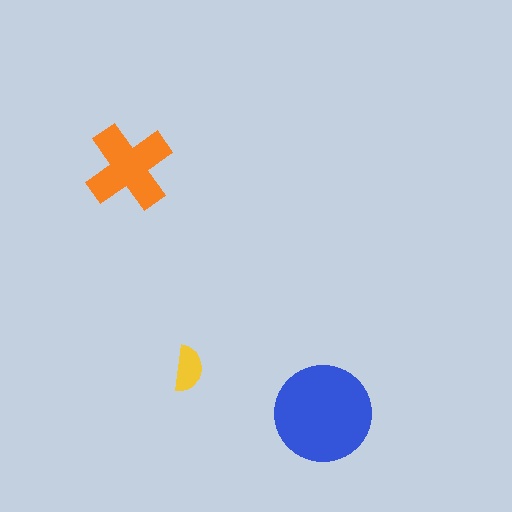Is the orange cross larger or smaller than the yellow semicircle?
Larger.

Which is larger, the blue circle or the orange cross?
The blue circle.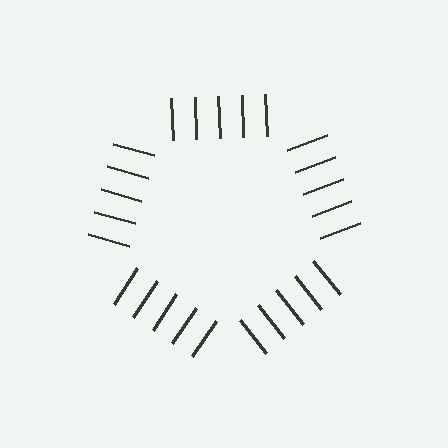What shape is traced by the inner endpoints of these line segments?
An illusory pentagon — the line segments terminate on its edges but no continuous stroke is drawn.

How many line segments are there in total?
25 — 5 along each of the 5 edges.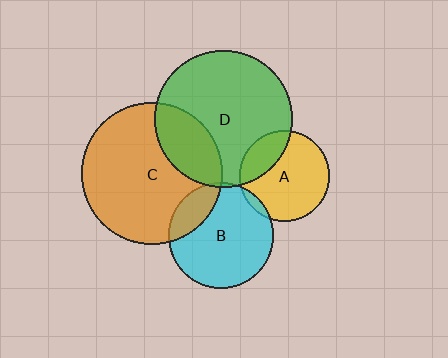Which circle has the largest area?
Circle C (orange).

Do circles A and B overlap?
Yes.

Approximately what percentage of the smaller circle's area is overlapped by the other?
Approximately 5%.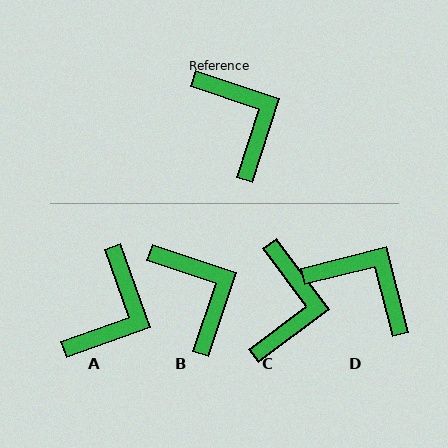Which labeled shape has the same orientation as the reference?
B.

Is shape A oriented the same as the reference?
No, it is off by about 52 degrees.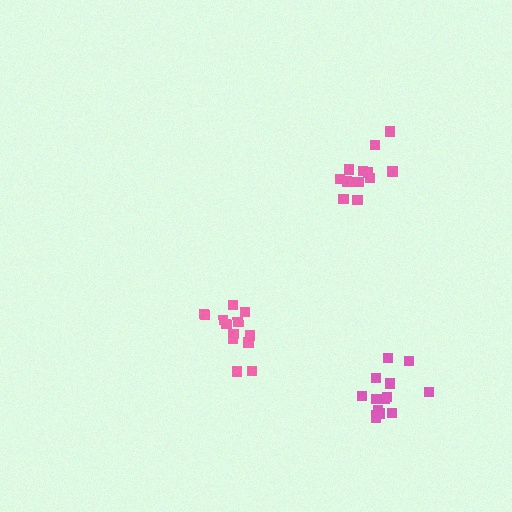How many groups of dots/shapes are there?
There are 3 groups.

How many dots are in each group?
Group 1: 13 dots, Group 2: 14 dots, Group 3: 14 dots (41 total).